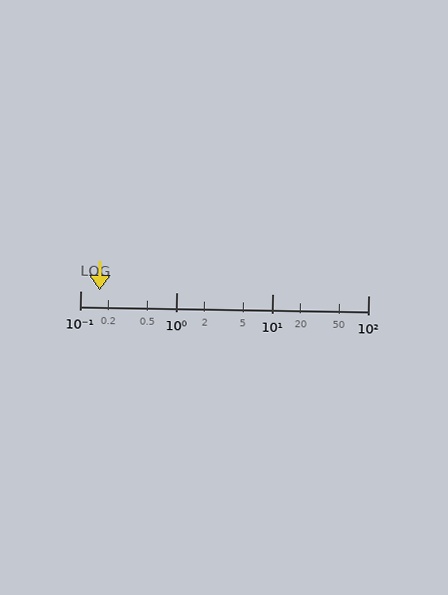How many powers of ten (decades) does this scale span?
The scale spans 3 decades, from 0.1 to 100.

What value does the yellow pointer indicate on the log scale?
The pointer indicates approximately 0.16.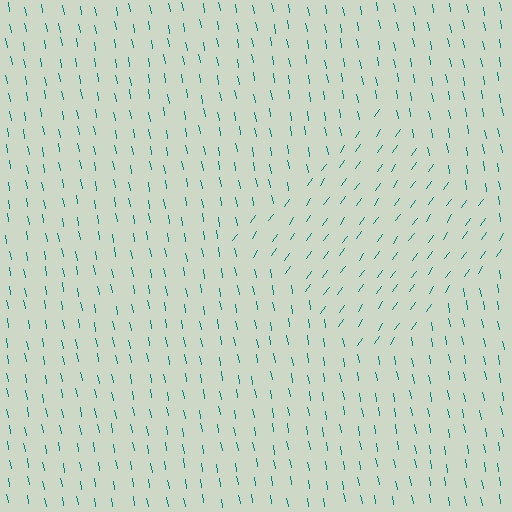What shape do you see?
I see a diamond.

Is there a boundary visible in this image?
Yes, there is a texture boundary formed by a change in line orientation.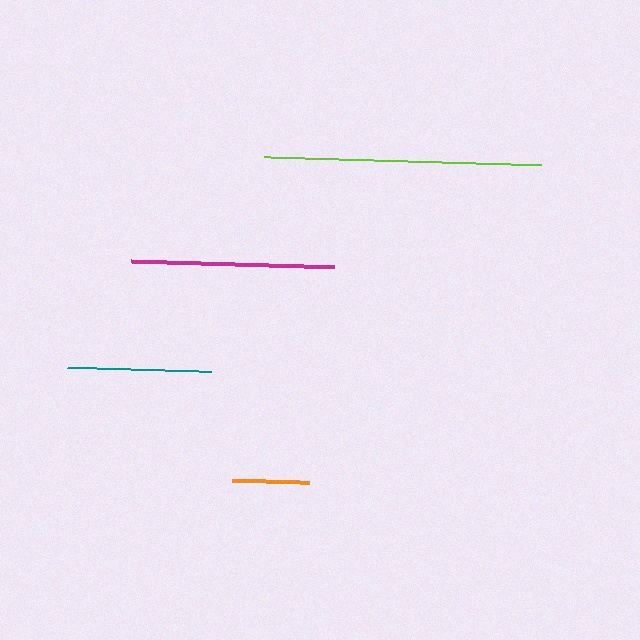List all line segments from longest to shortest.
From longest to shortest: lime, magenta, teal, orange.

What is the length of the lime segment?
The lime segment is approximately 278 pixels long.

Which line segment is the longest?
The lime line is the longest at approximately 278 pixels.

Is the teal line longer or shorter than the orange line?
The teal line is longer than the orange line.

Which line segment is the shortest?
The orange line is the shortest at approximately 77 pixels.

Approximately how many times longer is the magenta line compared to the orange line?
The magenta line is approximately 2.6 times the length of the orange line.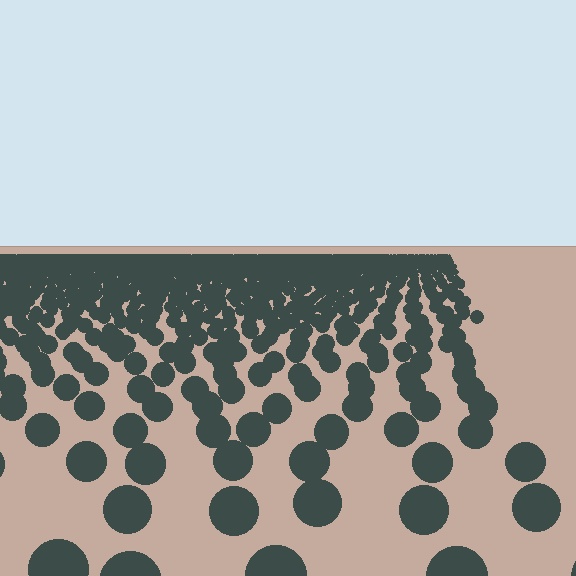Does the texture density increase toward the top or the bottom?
Density increases toward the top.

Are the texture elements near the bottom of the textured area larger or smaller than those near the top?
Larger. Near the bottom, elements are closer to the viewer and appear at a bigger on-screen size.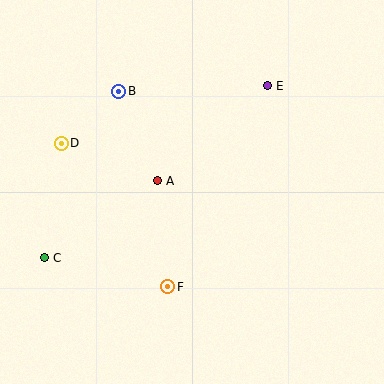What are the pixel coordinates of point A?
Point A is at (157, 181).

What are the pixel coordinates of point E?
Point E is at (267, 86).